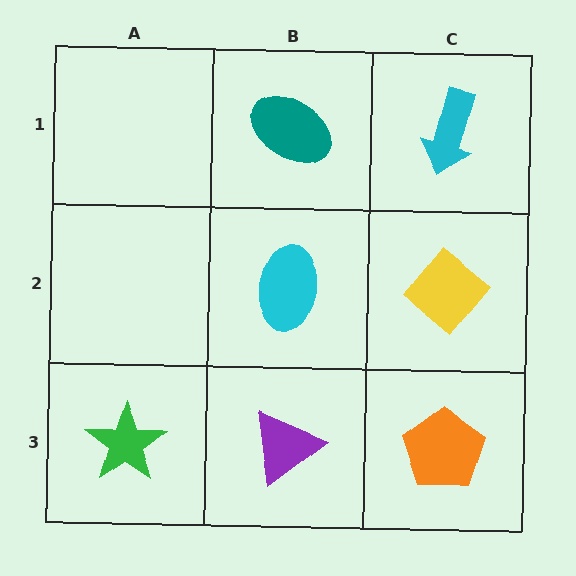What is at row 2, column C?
A yellow diamond.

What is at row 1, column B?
A teal ellipse.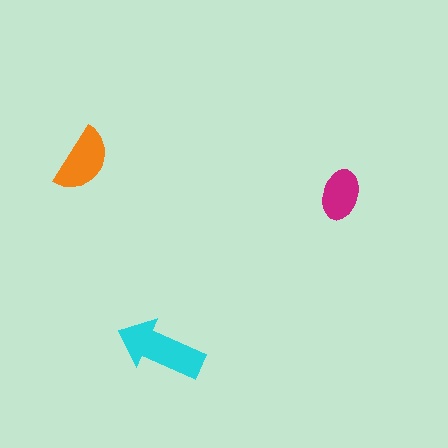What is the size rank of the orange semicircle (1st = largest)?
2nd.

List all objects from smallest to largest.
The magenta ellipse, the orange semicircle, the cyan arrow.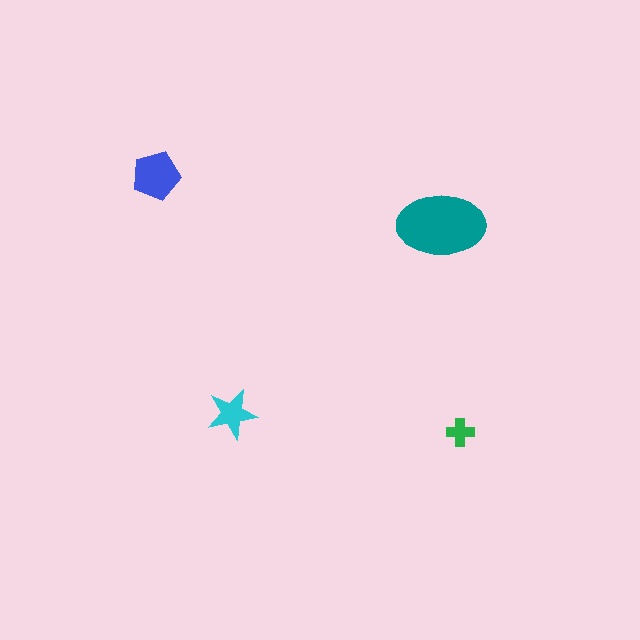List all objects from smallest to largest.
The green cross, the cyan star, the blue pentagon, the teal ellipse.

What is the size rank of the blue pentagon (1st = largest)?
2nd.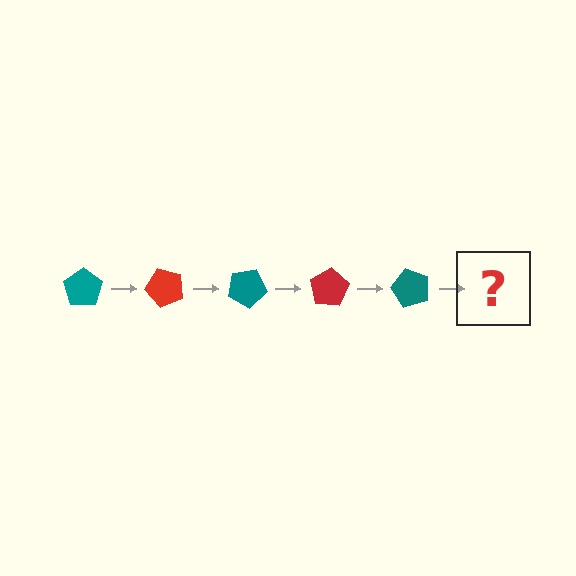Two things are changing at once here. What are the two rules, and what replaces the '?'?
The two rules are that it rotates 50 degrees each step and the color cycles through teal and red. The '?' should be a red pentagon, rotated 250 degrees from the start.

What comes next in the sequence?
The next element should be a red pentagon, rotated 250 degrees from the start.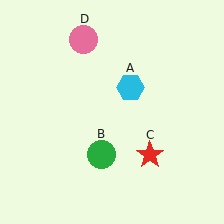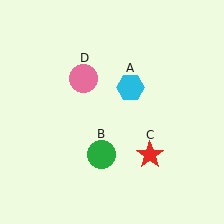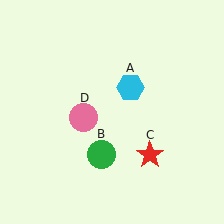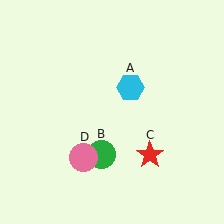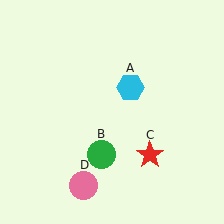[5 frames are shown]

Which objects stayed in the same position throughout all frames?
Cyan hexagon (object A) and green circle (object B) and red star (object C) remained stationary.